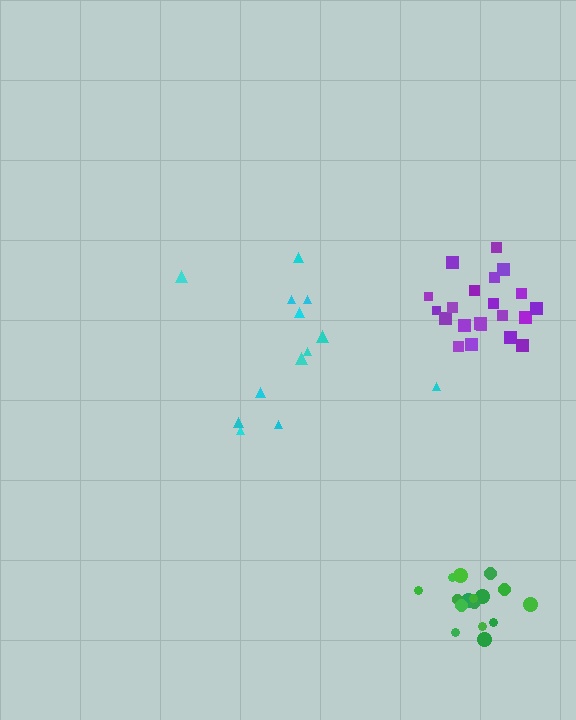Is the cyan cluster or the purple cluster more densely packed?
Purple.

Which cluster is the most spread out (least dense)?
Cyan.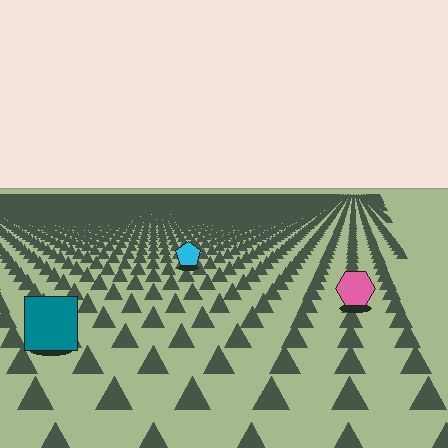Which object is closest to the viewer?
The teal square is closest. The texture marks near it are larger and more spread out.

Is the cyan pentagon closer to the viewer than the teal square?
No. The teal square is closer — you can tell from the texture gradient: the ground texture is coarser near it.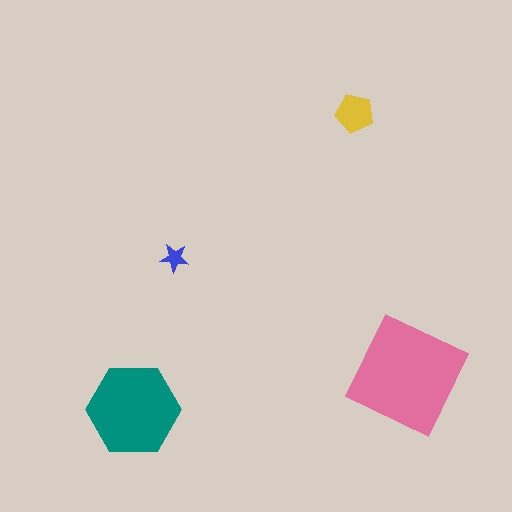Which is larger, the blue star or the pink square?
The pink square.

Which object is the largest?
The pink square.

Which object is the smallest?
The blue star.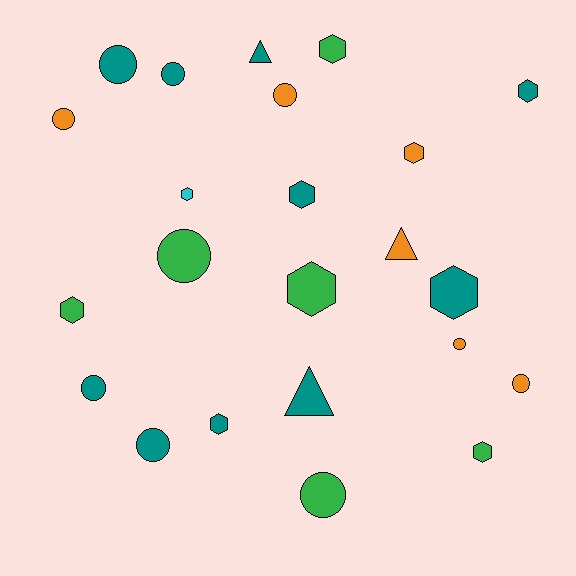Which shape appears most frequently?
Hexagon, with 10 objects.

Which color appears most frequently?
Teal, with 10 objects.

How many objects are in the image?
There are 23 objects.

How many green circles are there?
There are 2 green circles.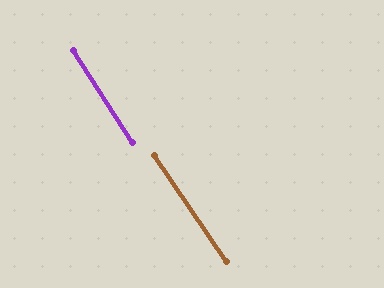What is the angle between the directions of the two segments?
Approximately 2 degrees.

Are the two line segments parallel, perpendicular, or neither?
Parallel — their directions differ by only 1.5°.